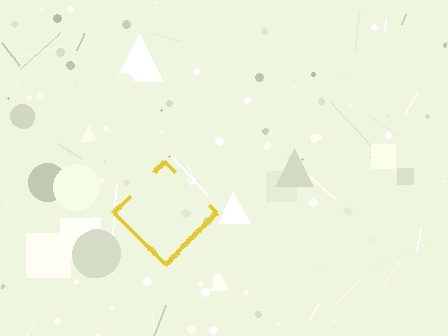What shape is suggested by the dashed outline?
The dashed outline suggests a diamond.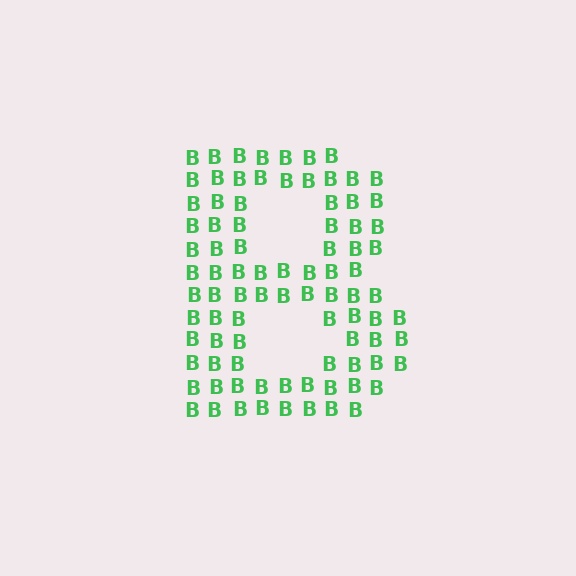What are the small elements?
The small elements are letter B's.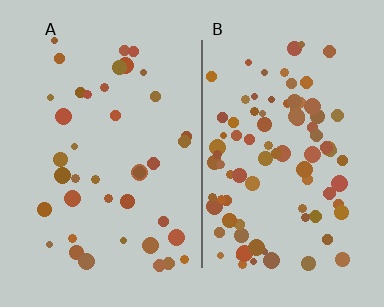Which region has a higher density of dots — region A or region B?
B (the right).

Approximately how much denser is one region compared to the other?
Approximately 2.2× — region B over region A.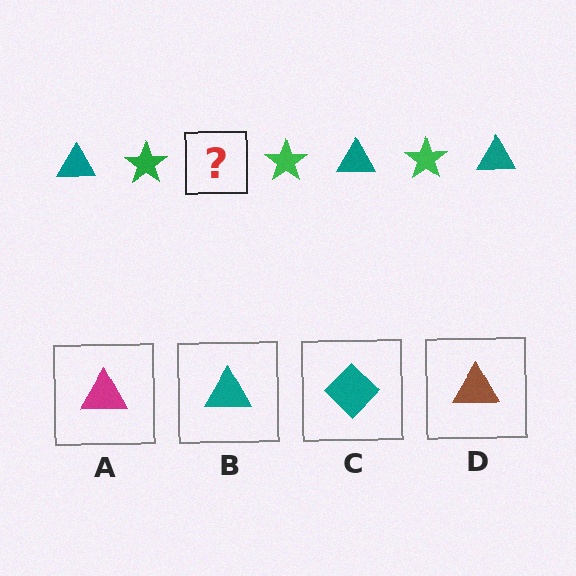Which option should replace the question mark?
Option B.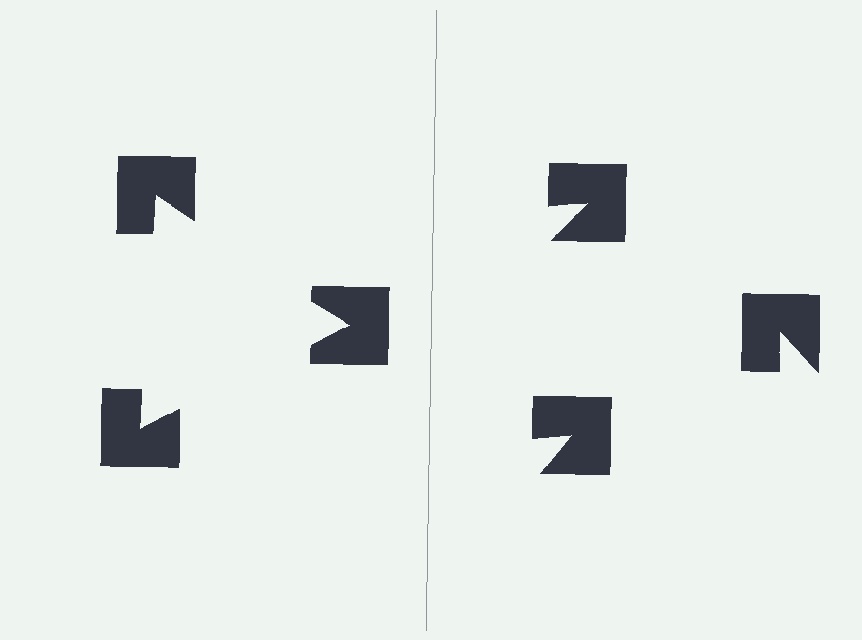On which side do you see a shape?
An illusory triangle appears on the left side. On the right side the wedge cuts are rotated, so no coherent shape forms.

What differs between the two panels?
The notched squares are positioned identically on both sides; only the wedge orientations differ. On the left they align to a triangle; on the right they are misaligned.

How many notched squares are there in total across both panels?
6 — 3 on each side.